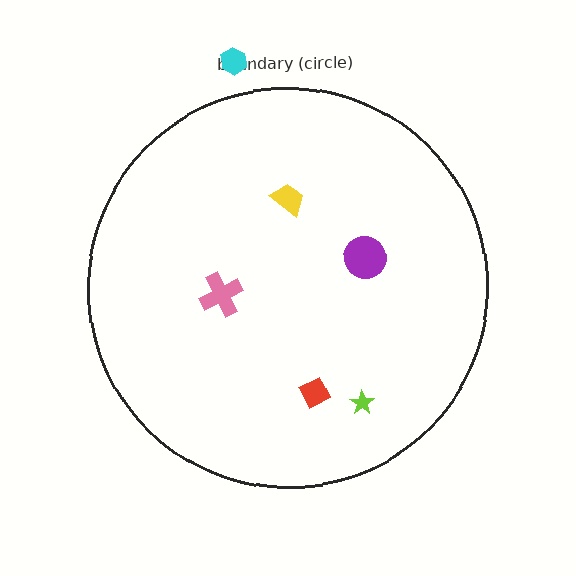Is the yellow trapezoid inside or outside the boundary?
Inside.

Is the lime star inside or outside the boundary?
Inside.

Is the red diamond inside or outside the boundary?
Inside.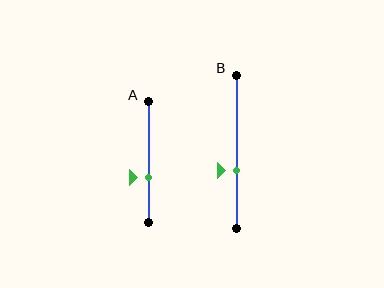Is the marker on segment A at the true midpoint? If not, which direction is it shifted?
No, the marker on segment A is shifted downward by about 13% of the segment length.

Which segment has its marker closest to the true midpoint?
Segment B has its marker closest to the true midpoint.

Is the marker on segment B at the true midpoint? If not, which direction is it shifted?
No, the marker on segment B is shifted downward by about 12% of the segment length.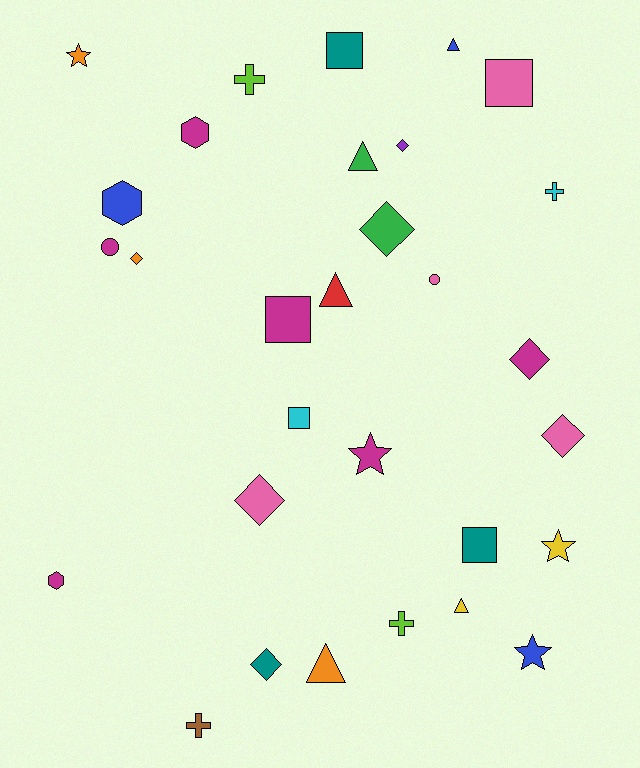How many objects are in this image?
There are 30 objects.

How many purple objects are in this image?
There is 1 purple object.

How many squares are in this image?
There are 5 squares.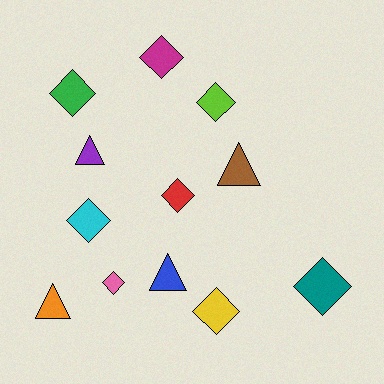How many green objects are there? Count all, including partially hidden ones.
There is 1 green object.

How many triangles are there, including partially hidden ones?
There are 4 triangles.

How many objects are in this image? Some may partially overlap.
There are 12 objects.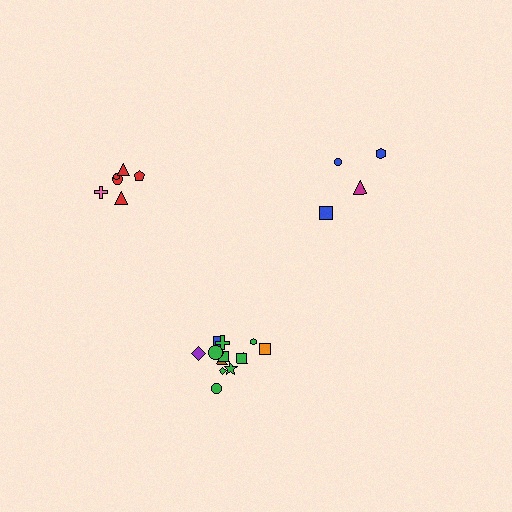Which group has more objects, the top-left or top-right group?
The top-left group.